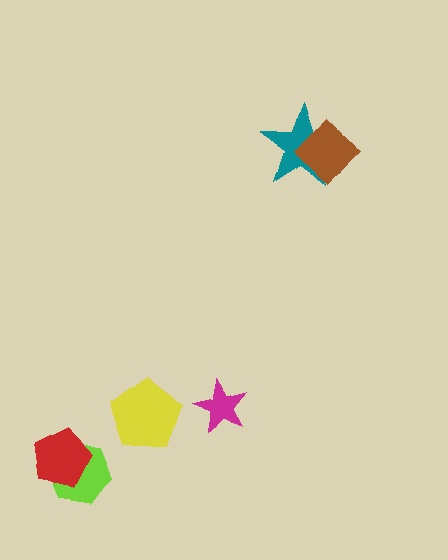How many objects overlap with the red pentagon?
1 object overlaps with the red pentagon.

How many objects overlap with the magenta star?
0 objects overlap with the magenta star.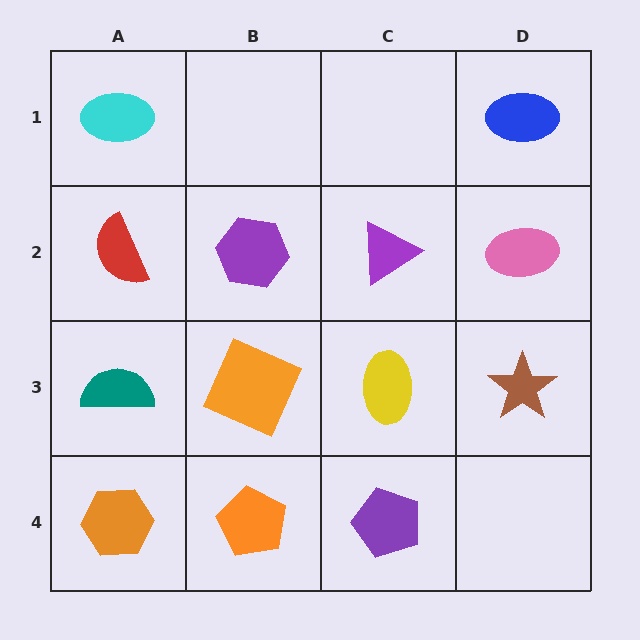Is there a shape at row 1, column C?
No, that cell is empty.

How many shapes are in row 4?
3 shapes.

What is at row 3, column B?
An orange square.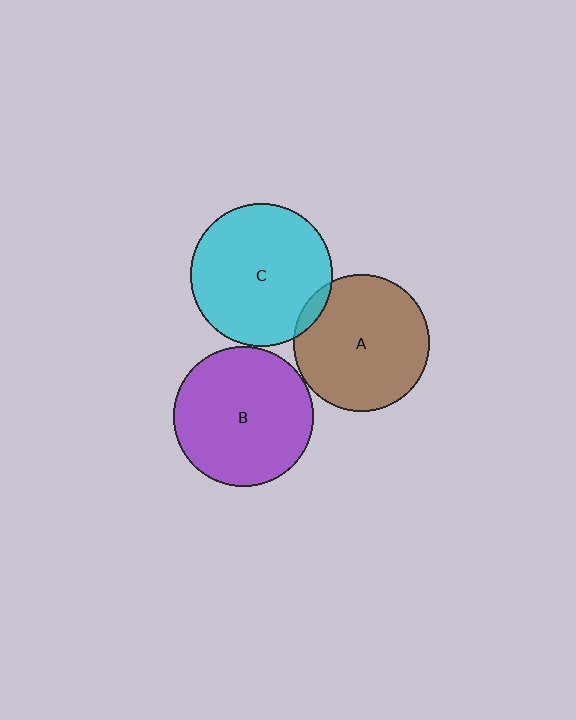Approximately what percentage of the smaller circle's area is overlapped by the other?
Approximately 5%.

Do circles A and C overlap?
Yes.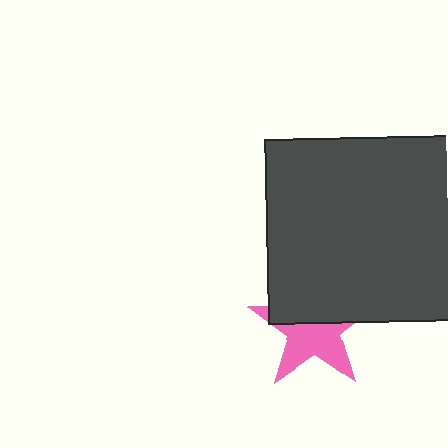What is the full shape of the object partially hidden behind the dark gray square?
The partially hidden object is a pink star.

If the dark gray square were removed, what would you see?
You would see the complete pink star.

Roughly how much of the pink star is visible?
About half of it is visible (roughly 54%).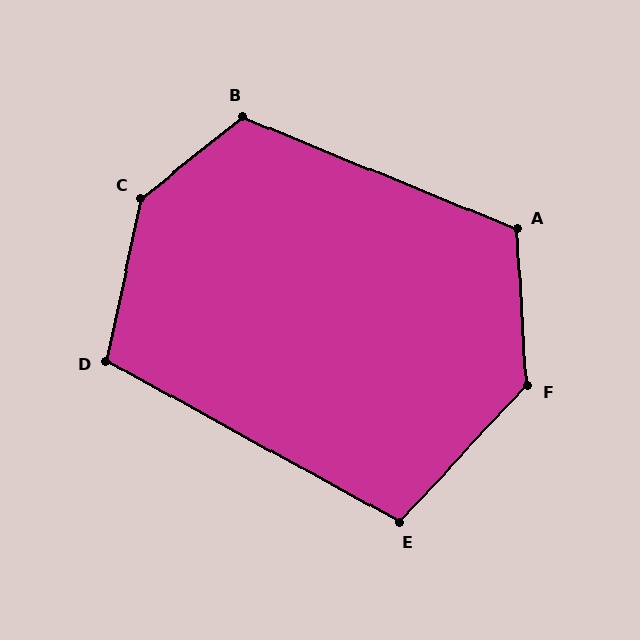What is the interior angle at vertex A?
Approximately 116 degrees (obtuse).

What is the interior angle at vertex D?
Approximately 107 degrees (obtuse).